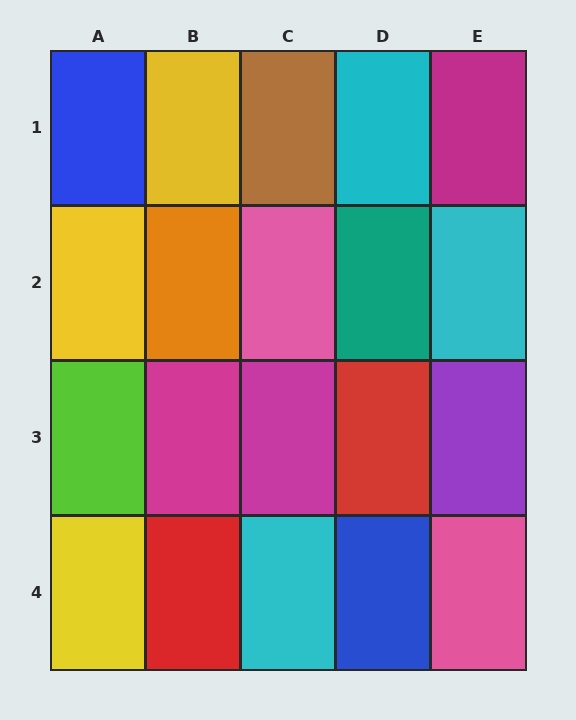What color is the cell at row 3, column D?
Red.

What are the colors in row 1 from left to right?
Blue, yellow, brown, cyan, magenta.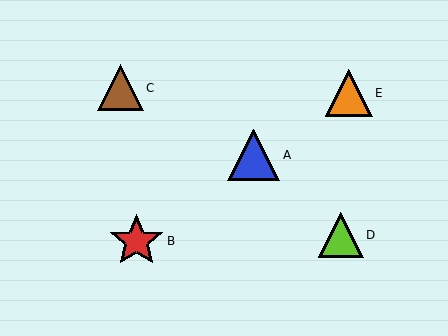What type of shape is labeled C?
Shape C is a brown triangle.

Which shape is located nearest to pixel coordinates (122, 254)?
The red star (labeled B) at (136, 241) is nearest to that location.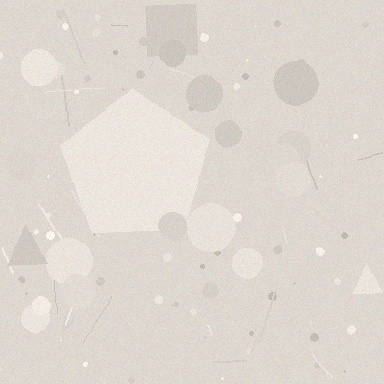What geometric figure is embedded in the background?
A pentagon is embedded in the background.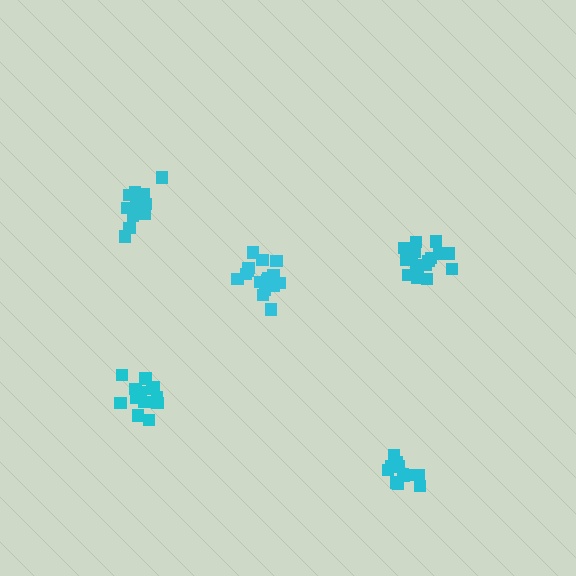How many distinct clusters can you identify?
There are 5 distinct clusters.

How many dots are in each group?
Group 1: 16 dots, Group 2: 16 dots, Group 3: 14 dots, Group 4: 14 dots, Group 5: 12 dots (72 total).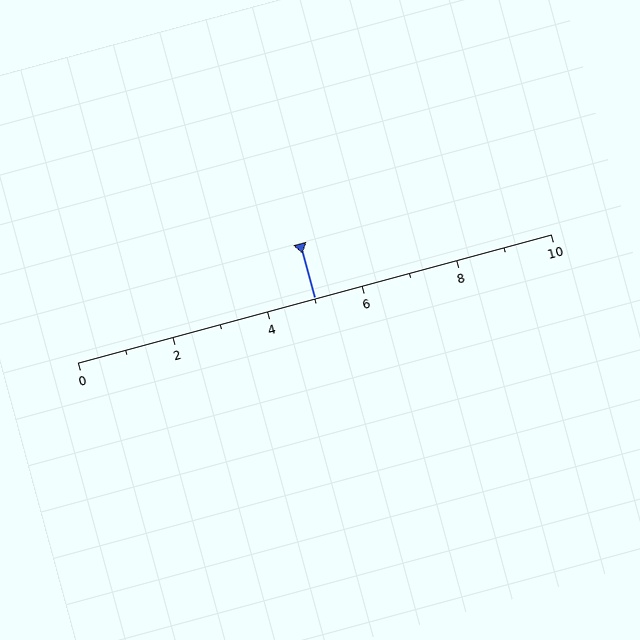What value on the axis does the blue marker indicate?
The marker indicates approximately 5.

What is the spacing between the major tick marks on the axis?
The major ticks are spaced 2 apart.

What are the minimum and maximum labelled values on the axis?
The axis runs from 0 to 10.